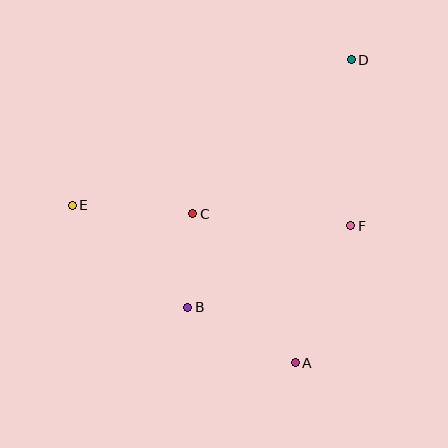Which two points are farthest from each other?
Points D and E are farthest from each other.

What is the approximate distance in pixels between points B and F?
The distance between B and F is approximately 182 pixels.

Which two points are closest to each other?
Points B and C are closest to each other.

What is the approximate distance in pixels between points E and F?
The distance between E and F is approximately 279 pixels.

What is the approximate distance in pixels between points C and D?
The distance between C and D is approximately 221 pixels.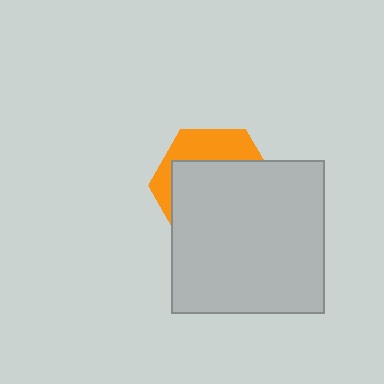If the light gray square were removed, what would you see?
You would see the complete orange hexagon.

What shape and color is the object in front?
The object in front is a light gray square.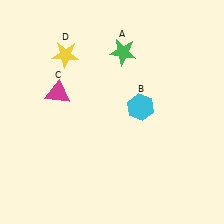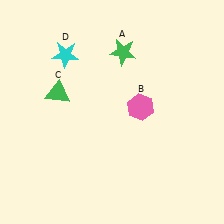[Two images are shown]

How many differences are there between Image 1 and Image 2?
There are 3 differences between the two images.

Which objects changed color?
B changed from cyan to pink. C changed from magenta to green. D changed from yellow to cyan.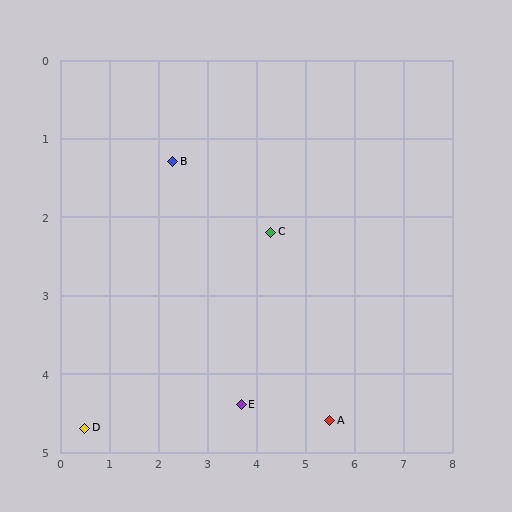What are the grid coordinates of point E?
Point E is at approximately (3.7, 4.4).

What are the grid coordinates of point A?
Point A is at approximately (5.5, 4.6).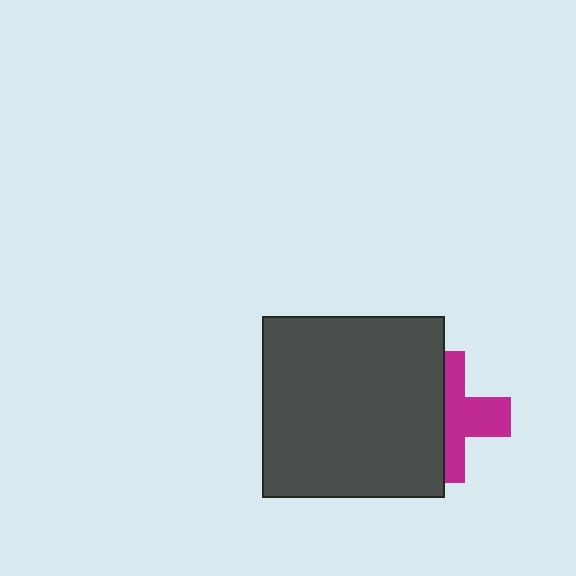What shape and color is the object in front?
The object in front is a dark gray square.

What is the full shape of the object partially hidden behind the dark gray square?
The partially hidden object is a magenta cross.